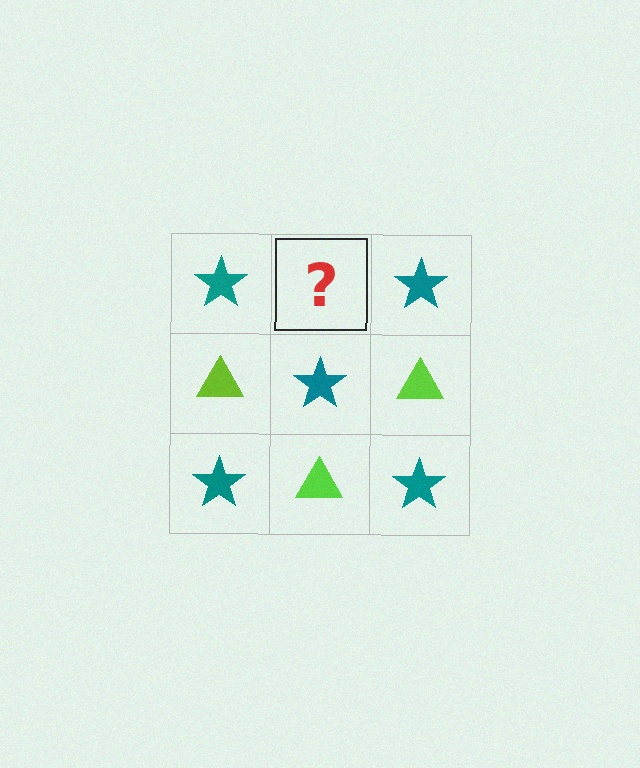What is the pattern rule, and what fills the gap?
The rule is that it alternates teal star and lime triangle in a checkerboard pattern. The gap should be filled with a lime triangle.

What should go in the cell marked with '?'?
The missing cell should contain a lime triangle.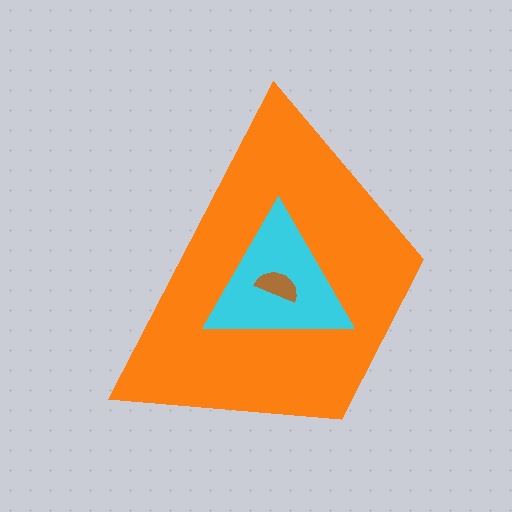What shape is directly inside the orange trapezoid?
The cyan triangle.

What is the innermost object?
The brown semicircle.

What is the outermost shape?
The orange trapezoid.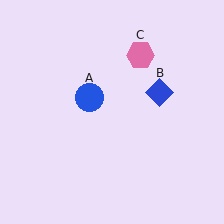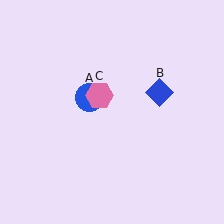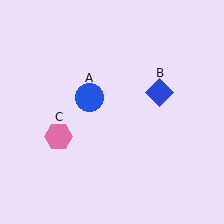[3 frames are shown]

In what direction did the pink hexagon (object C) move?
The pink hexagon (object C) moved down and to the left.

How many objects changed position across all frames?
1 object changed position: pink hexagon (object C).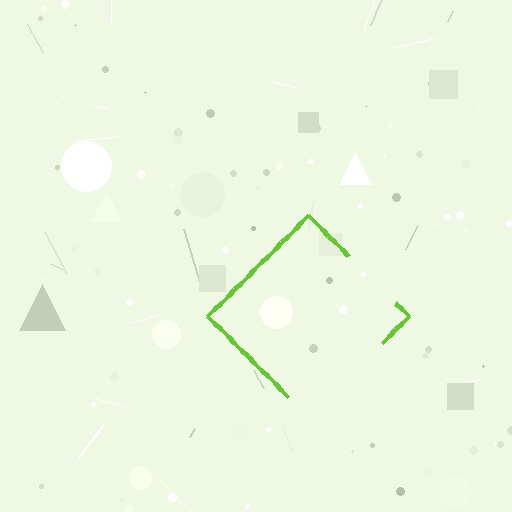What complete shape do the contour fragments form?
The contour fragments form a diamond.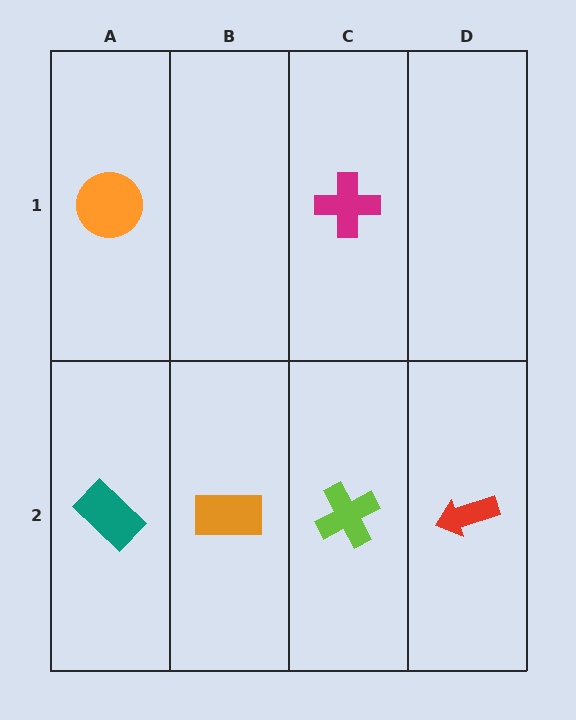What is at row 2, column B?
An orange rectangle.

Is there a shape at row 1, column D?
No, that cell is empty.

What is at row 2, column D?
A red arrow.